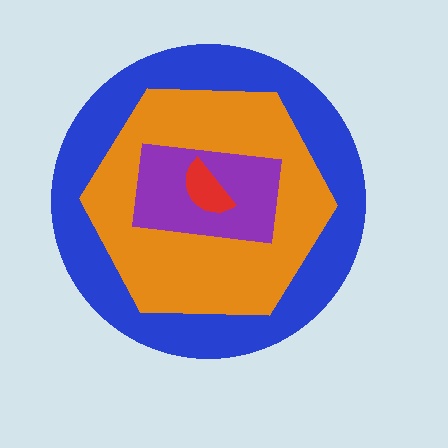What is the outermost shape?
The blue circle.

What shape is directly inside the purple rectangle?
The red semicircle.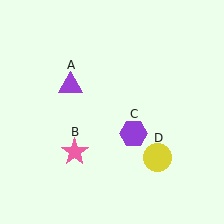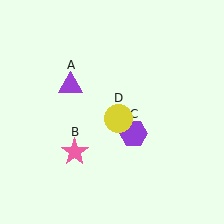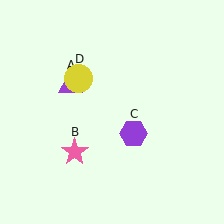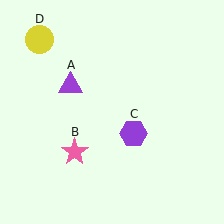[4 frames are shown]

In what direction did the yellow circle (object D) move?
The yellow circle (object D) moved up and to the left.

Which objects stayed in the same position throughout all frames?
Purple triangle (object A) and pink star (object B) and purple hexagon (object C) remained stationary.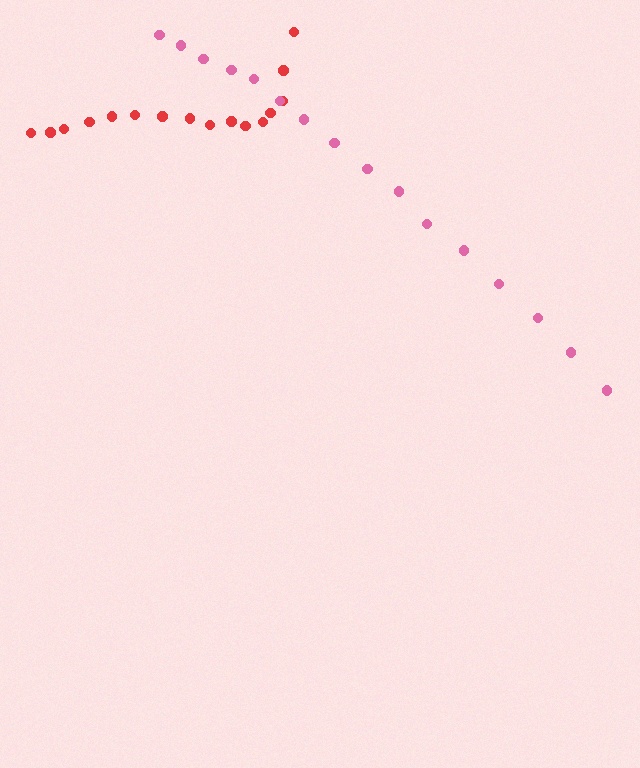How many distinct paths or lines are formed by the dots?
There are 2 distinct paths.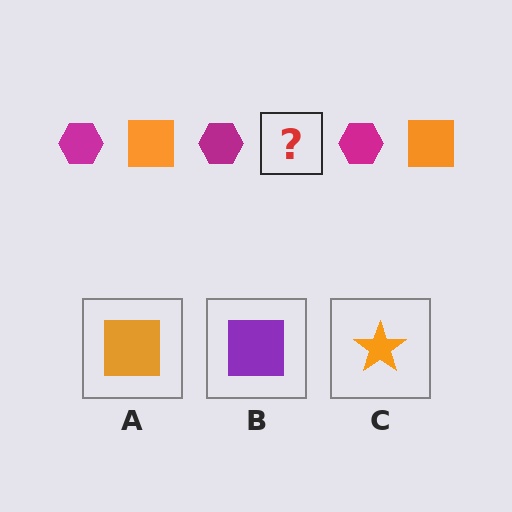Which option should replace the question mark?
Option A.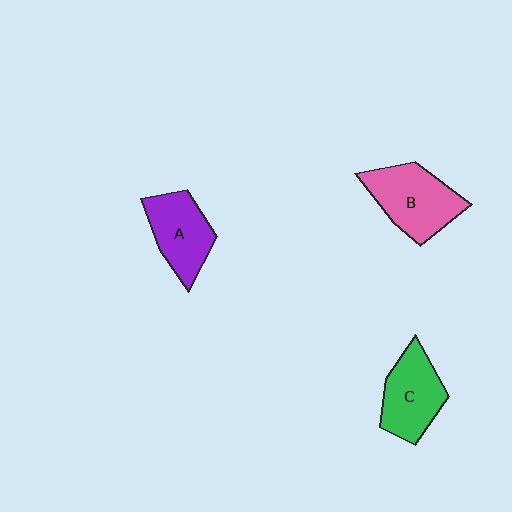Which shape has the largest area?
Shape B (pink).